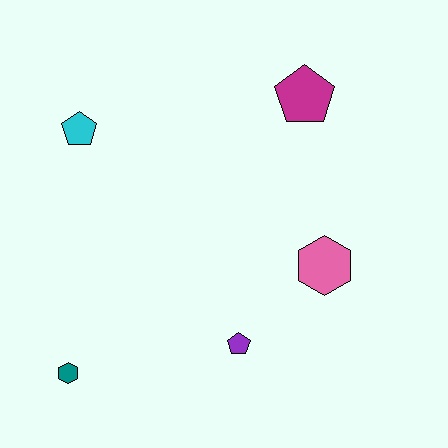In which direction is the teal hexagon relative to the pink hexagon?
The teal hexagon is to the left of the pink hexagon.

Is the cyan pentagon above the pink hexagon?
Yes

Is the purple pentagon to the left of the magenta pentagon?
Yes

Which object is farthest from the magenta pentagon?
The teal hexagon is farthest from the magenta pentagon.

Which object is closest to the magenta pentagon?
The pink hexagon is closest to the magenta pentagon.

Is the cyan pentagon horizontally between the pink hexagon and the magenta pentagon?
No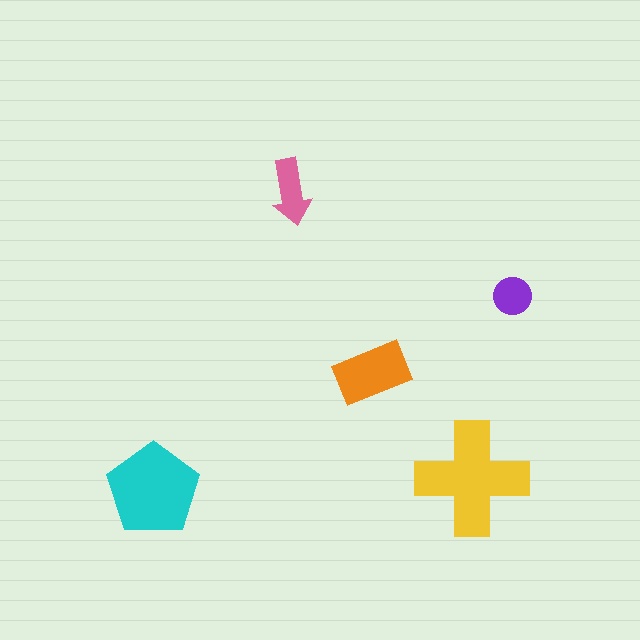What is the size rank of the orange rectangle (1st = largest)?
3rd.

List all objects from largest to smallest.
The yellow cross, the cyan pentagon, the orange rectangle, the pink arrow, the purple circle.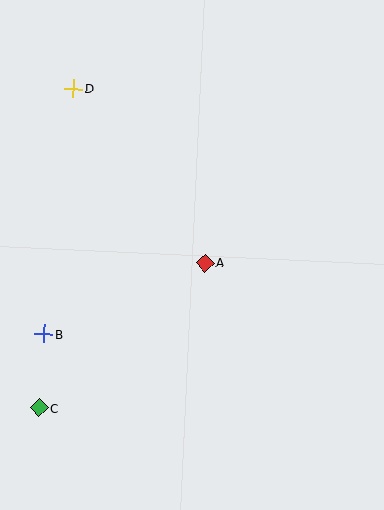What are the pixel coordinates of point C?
Point C is at (39, 408).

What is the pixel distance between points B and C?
The distance between B and C is 74 pixels.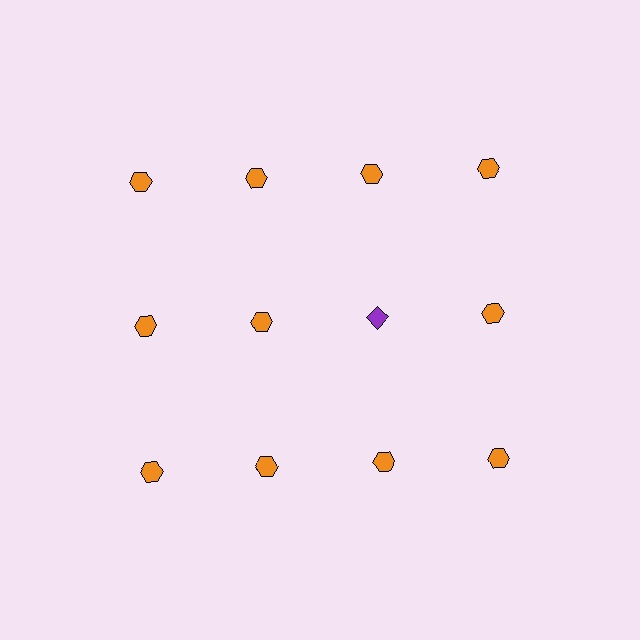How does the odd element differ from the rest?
It differs in both color (purple instead of orange) and shape (diamond instead of hexagon).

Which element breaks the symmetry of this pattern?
The purple diamond in the second row, center column breaks the symmetry. All other shapes are orange hexagons.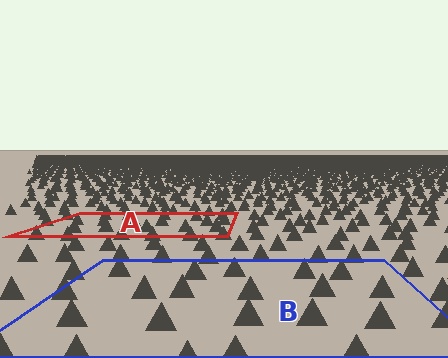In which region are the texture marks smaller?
The texture marks are smaller in region A, because it is farther away.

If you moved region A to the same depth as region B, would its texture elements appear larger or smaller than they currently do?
They would appear larger. At a closer depth, the same texture elements are projected at a bigger on-screen size.